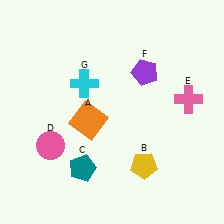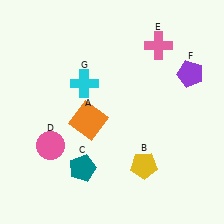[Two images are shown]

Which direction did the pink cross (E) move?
The pink cross (E) moved up.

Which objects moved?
The objects that moved are: the pink cross (E), the purple pentagon (F).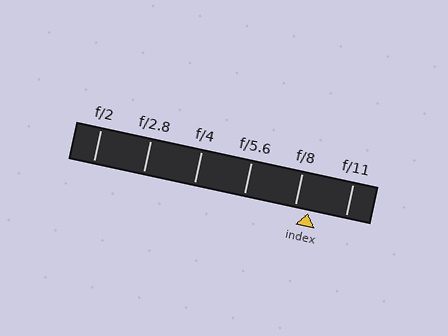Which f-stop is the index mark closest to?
The index mark is closest to f/8.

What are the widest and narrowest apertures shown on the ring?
The widest aperture shown is f/2 and the narrowest is f/11.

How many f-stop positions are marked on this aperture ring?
There are 6 f-stop positions marked.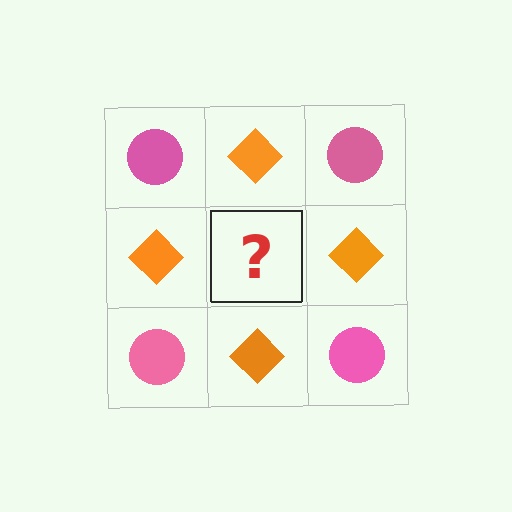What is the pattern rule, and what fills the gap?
The rule is that it alternates pink circle and orange diamond in a checkerboard pattern. The gap should be filled with a pink circle.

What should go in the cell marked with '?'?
The missing cell should contain a pink circle.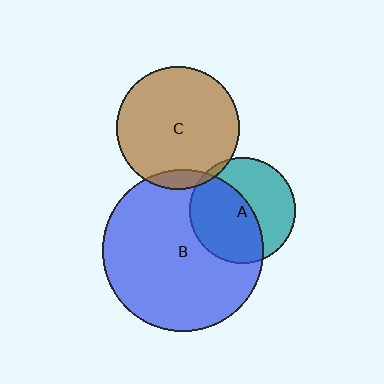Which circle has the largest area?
Circle B (blue).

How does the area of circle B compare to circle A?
Approximately 2.4 times.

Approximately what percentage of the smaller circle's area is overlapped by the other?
Approximately 55%.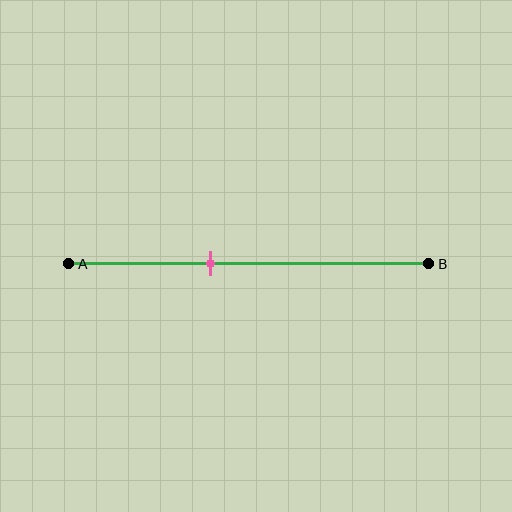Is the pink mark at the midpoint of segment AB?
No, the mark is at about 40% from A, not at the 50% midpoint.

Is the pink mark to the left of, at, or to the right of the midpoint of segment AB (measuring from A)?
The pink mark is to the left of the midpoint of segment AB.